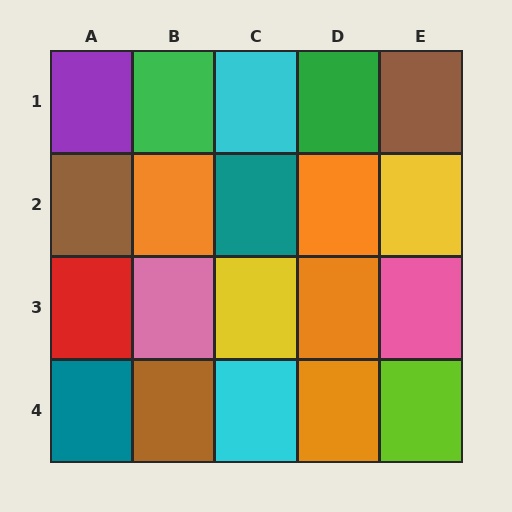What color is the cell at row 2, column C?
Teal.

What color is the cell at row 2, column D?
Orange.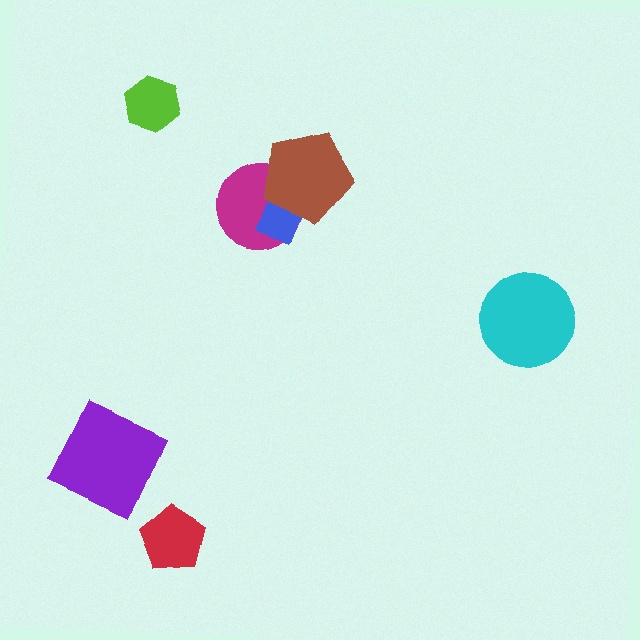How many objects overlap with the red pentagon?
0 objects overlap with the red pentagon.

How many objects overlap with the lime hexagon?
0 objects overlap with the lime hexagon.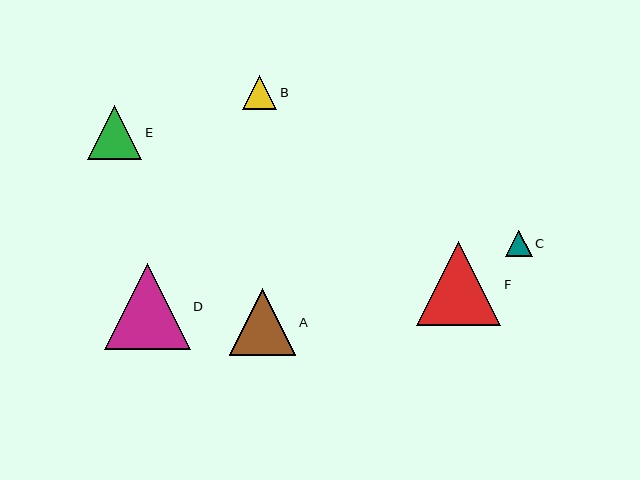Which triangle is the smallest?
Triangle C is the smallest with a size of approximately 26 pixels.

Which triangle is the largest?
Triangle D is the largest with a size of approximately 86 pixels.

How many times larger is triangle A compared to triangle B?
Triangle A is approximately 1.9 times the size of triangle B.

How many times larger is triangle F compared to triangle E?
Triangle F is approximately 1.6 times the size of triangle E.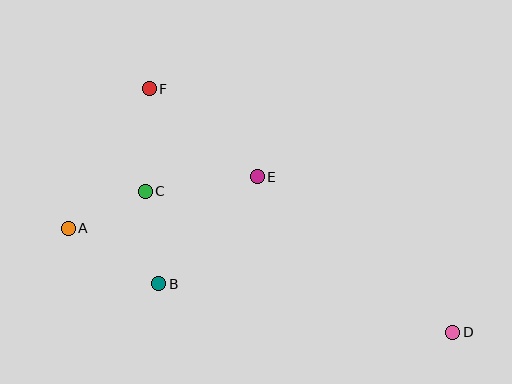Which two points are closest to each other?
Points A and C are closest to each other.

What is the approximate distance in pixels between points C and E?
The distance between C and E is approximately 113 pixels.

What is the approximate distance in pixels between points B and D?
The distance between B and D is approximately 298 pixels.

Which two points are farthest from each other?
Points A and D are farthest from each other.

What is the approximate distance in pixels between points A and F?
The distance between A and F is approximately 161 pixels.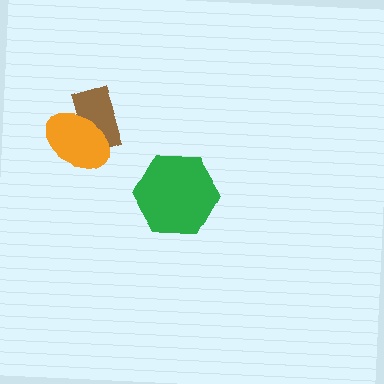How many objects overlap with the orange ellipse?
1 object overlaps with the orange ellipse.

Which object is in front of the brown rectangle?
The orange ellipse is in front of the brown rectangle.